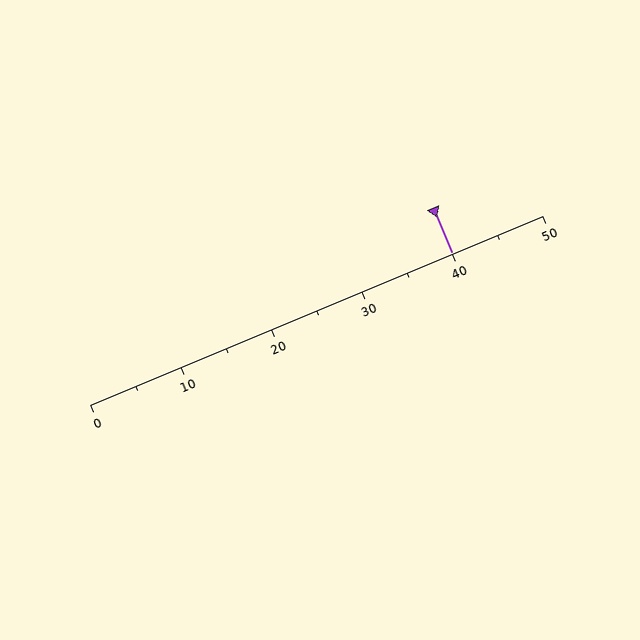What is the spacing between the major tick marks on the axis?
The major ticks are spaced 10 apart.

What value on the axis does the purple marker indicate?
The marker indicates approximately 40.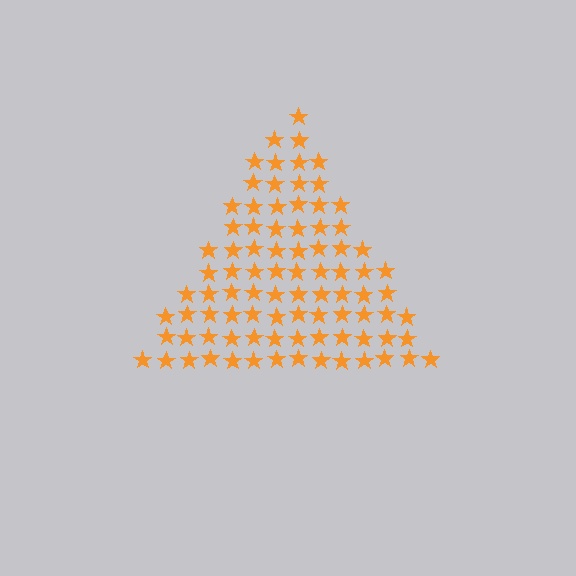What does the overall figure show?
The overall figure shows a triangle.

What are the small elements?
The small elements are stars.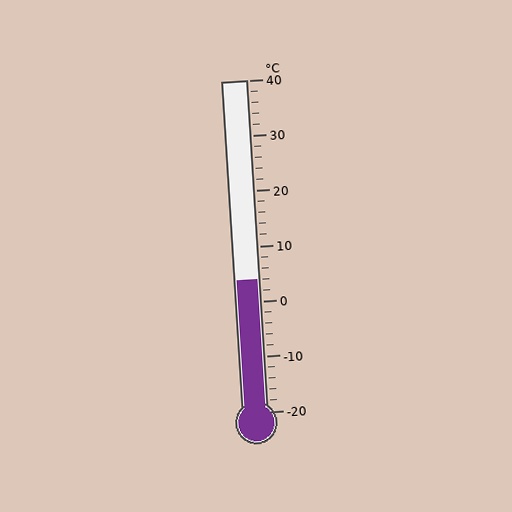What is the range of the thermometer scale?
The thermometer scale ranges from -20°C to 40°C.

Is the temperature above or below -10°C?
The temperature is above -10°C.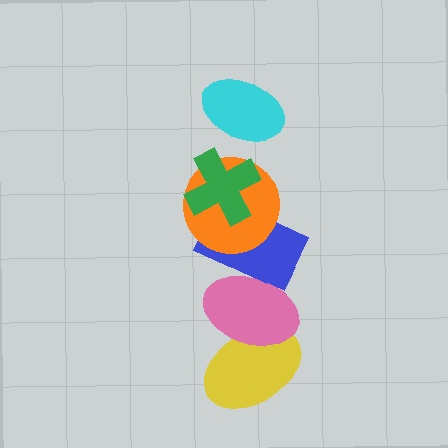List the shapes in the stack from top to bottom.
From top to bottom: the cyan ellipse, the green cross, the orange circle, the blue rectangle, the pink ellipse, the yellow ellipse.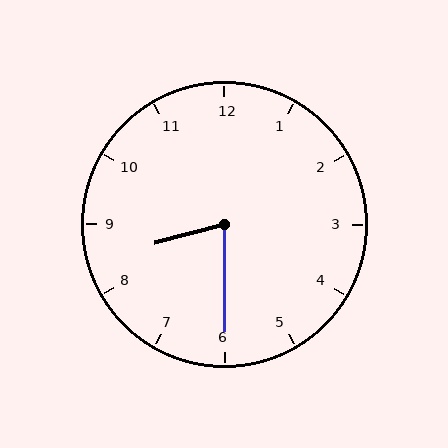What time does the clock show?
8:30.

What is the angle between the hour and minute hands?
Approximately 75 degrees.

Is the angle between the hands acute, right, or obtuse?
It is acute.